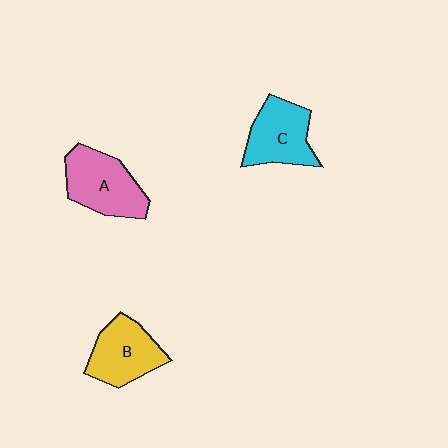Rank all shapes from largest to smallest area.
From largest to smallest: A (pink), C (cyan), B (yellow).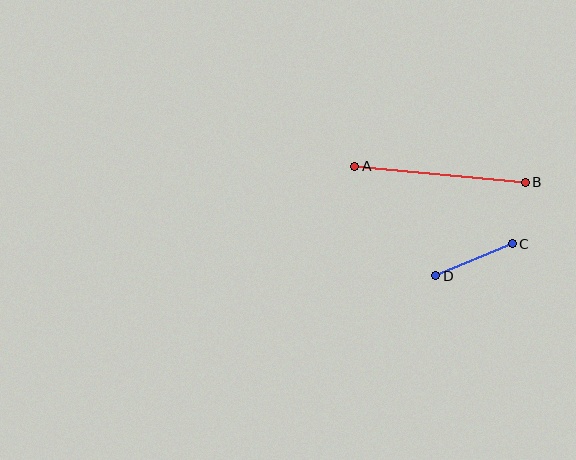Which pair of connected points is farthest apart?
Points A and B are farthest apart.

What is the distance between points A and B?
The distance is approximately 171 pixels.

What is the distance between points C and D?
The distance is approximately 83 pixels.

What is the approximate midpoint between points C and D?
The midpoint is at approximately (474, 260) pixels.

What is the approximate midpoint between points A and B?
The midpoint is at approximately (440, 174) pixels.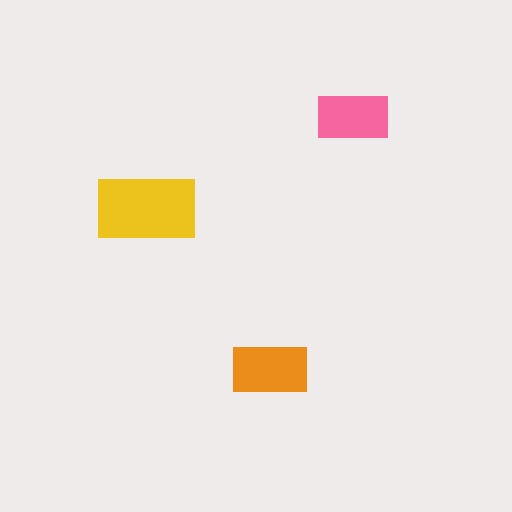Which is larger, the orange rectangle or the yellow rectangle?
The yellow one.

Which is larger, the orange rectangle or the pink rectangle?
The orange one.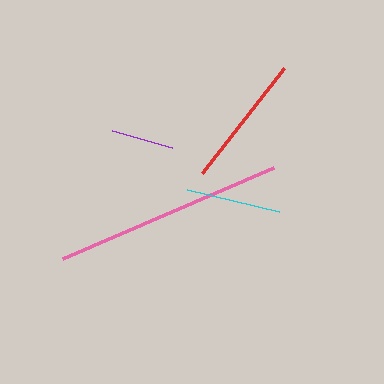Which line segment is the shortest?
The purple line is the shortest at approximately 62 pixels.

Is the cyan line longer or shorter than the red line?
The red line is longer than the cyan line.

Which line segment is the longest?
The pink line is the longest at approximately 230 pixels.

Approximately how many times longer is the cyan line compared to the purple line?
The cyan line is approximately 1.5 times the length of the purple line.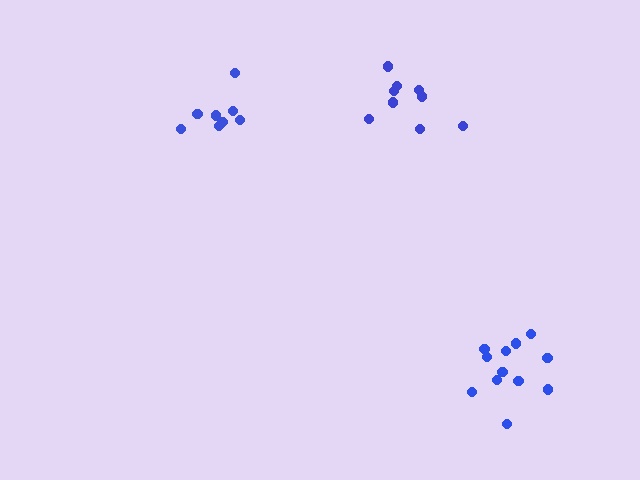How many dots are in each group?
Group 1: 8 dots, Group 2: 9 dots, Group 3: 12 dots (29 total).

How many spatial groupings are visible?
There are 3 spatial groupings.